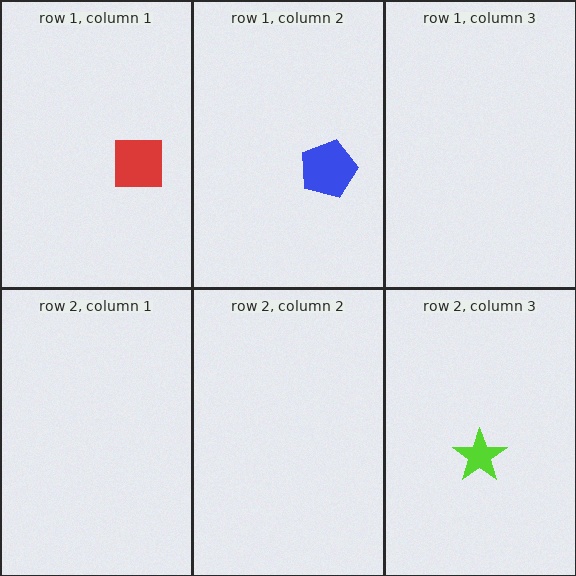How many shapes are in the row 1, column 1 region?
1.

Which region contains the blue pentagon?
The row 1, column 2 region.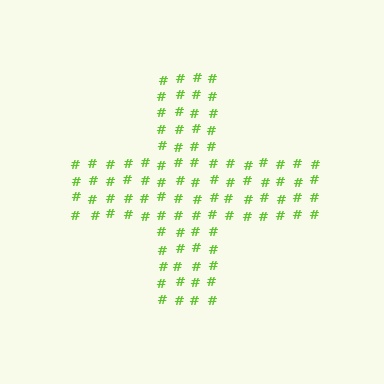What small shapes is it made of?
It is made of small hash symbols.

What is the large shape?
The large shape is a cross.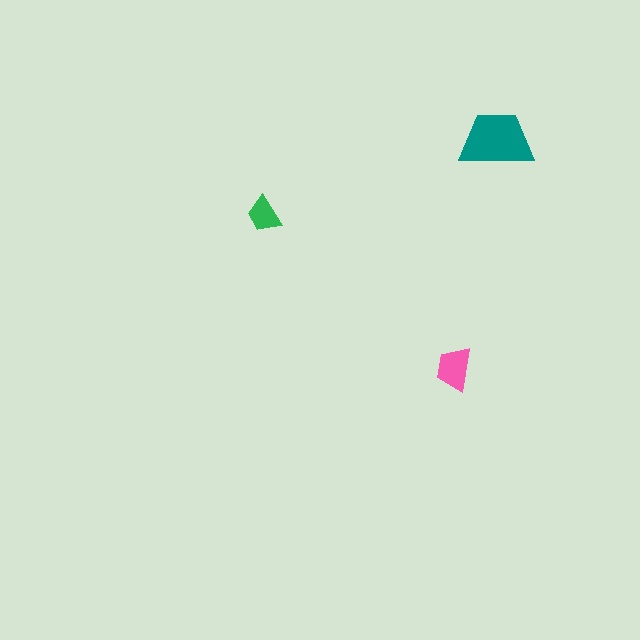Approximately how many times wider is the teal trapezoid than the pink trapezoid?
About 1.5 times wider.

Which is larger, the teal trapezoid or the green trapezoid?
The teal one.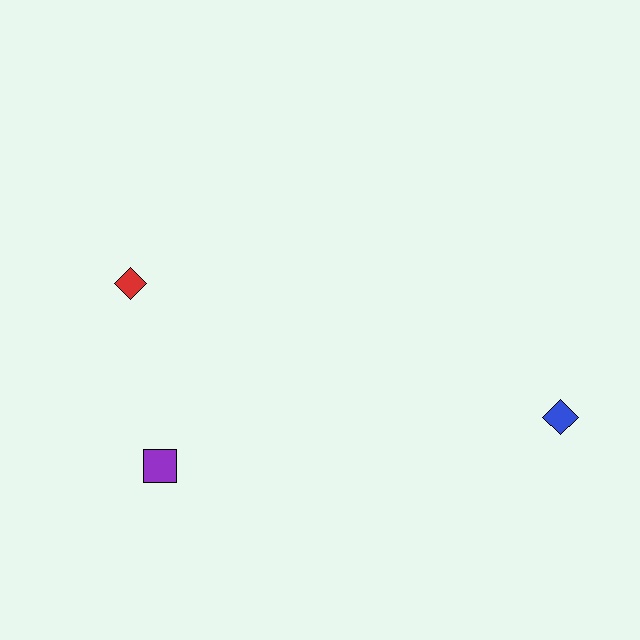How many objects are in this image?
There are 3 objects.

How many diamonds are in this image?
There are 2 diamonds.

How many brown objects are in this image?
There are no brown objects.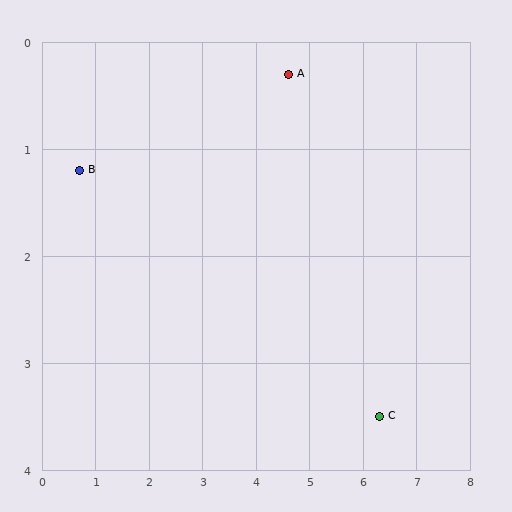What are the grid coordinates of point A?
Point A is at approximately (4.6, 0.3).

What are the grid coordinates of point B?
Point B is at approximately (0.7, 1.2).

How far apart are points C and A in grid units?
Points C and A are about 3.6 grid units apart.